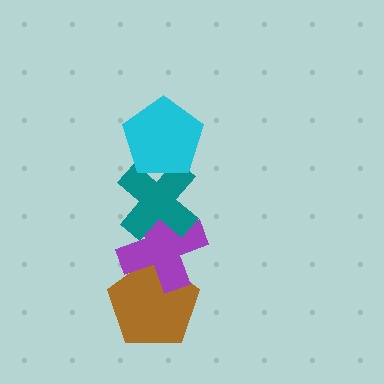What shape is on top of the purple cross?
The teal cross is on top of the purple cross.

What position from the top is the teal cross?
The teal cross is 2nd from the top.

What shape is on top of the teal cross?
The cyan pentagon is on top of the teal cross.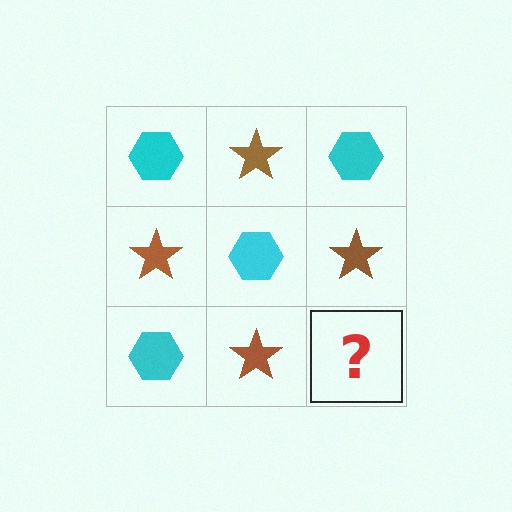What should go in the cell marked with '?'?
The missing cell should contain a cyan hexagon.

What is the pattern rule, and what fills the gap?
The rule is that it alternates cyan hexagon and brown star in a checkerboard pattern. The gap should be filled with a cyan hexagon.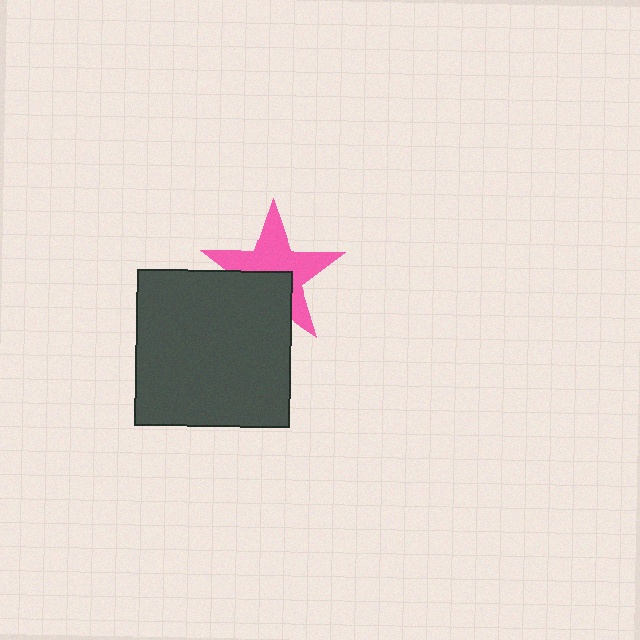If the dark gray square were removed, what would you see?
You would see the complete pink star.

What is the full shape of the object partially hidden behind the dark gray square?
The partially hidden object is a pink star.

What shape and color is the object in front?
The object in front is a dark gray square.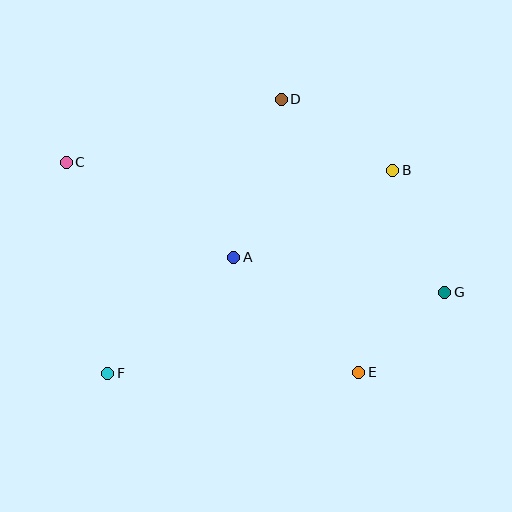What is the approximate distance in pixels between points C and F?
The distance between C and F is approximately 215 pixels.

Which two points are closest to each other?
Points E and G are closest to each other.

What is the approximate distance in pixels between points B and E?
The distance between B and E is approximately 205 pixels.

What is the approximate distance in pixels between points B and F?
The distance between B and F is approximately 350 pixels.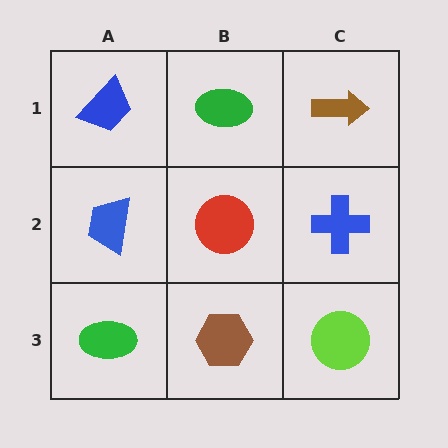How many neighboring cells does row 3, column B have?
3.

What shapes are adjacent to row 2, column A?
A blue trapezoid (row 1, column A), a green ellipse (row 3, column A), a red circle (row 2, column B).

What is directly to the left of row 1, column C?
A green ellipse.